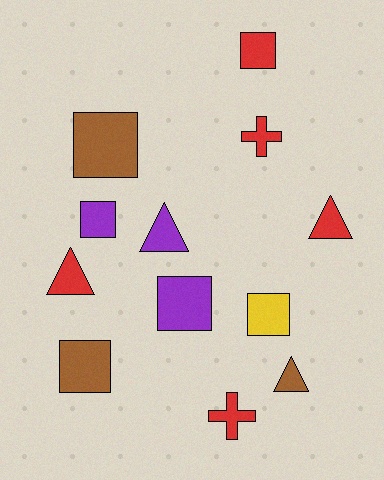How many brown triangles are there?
There is 1 brown triangle.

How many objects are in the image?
There are 12 objects.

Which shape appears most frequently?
Square, with 6 objects.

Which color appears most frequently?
Red, with 5 objects.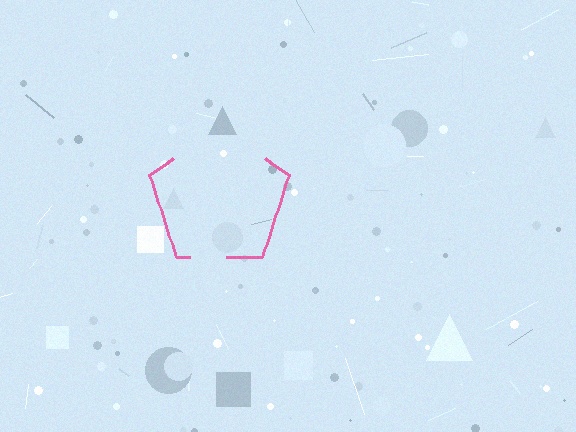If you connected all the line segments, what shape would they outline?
They would outline a pentagon.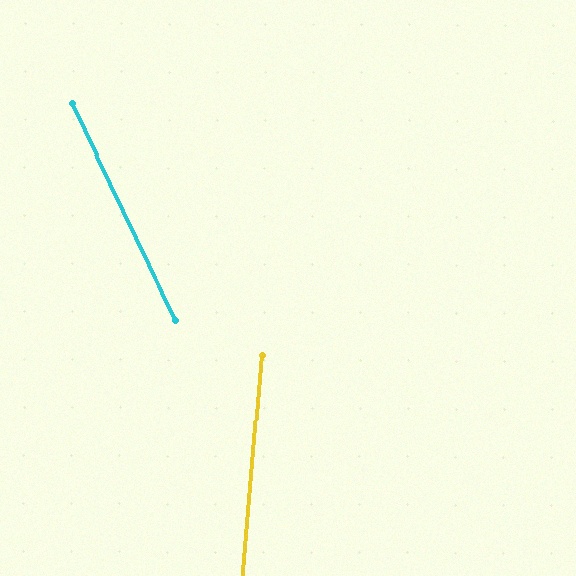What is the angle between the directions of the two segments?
Approximately 31 degrees.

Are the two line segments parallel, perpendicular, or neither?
Neither parallel nor perpendicular — they differ by about 31°.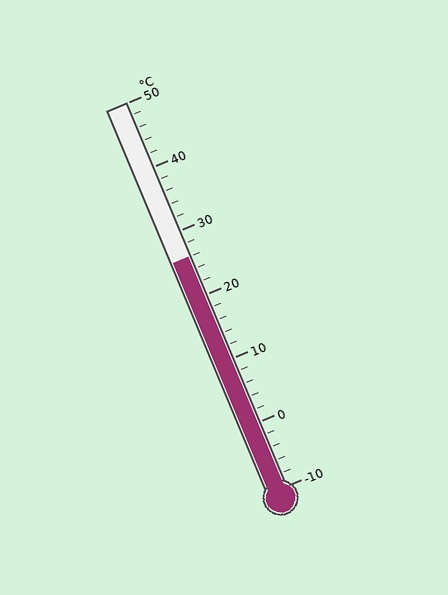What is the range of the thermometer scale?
The thermometer scale ranges from -10°C to 50°C.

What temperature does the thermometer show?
The thermometer shows approximately 26°C.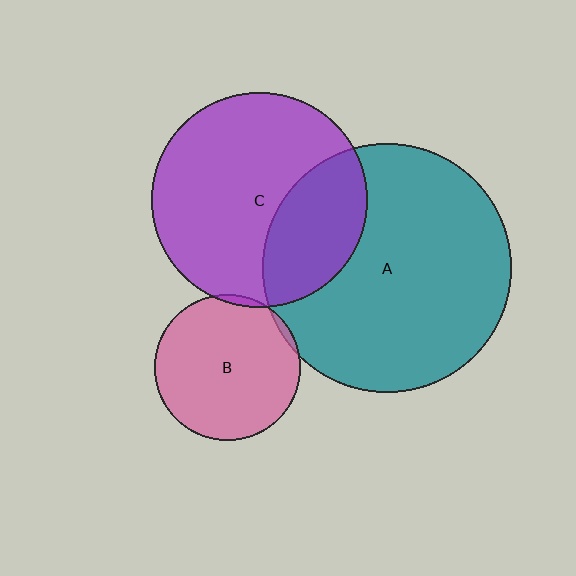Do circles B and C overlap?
Yes.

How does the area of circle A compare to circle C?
Approximately 1.3 times.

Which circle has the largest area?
Circle A (teal).